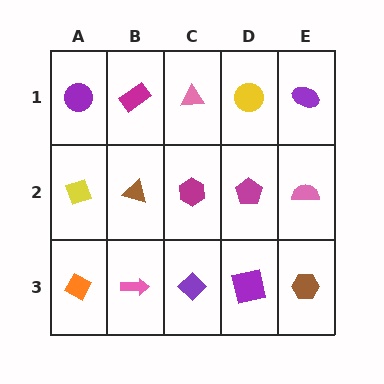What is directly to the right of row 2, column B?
A magenta hexagon.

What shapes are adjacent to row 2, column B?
A magenta rectangle (row 1, column B), a pink arrow (row 3, column B), a yellow diamond (row 2, column A), a magenta hexagon (row 2, column C).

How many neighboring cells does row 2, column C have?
4.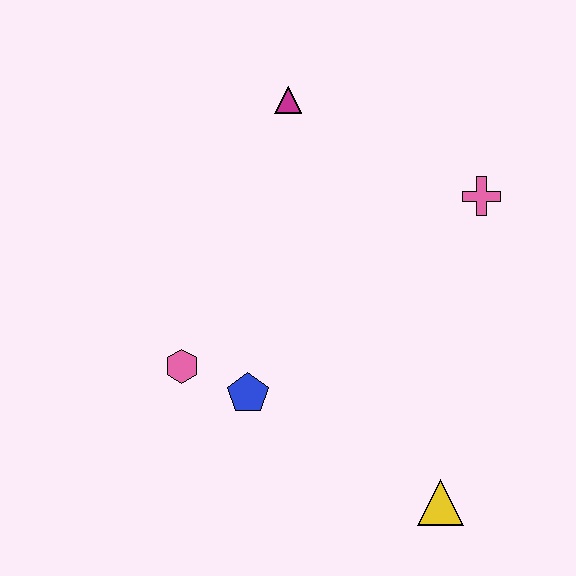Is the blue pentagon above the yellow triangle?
Yes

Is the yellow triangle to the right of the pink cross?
No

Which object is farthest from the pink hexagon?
The pink cross is farthest from the pink hexagon.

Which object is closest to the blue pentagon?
The pink hexagon is closest to the blue pentagon.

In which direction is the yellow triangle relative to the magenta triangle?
The yellow triangle is below the magenta triangle.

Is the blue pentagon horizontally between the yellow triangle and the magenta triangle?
No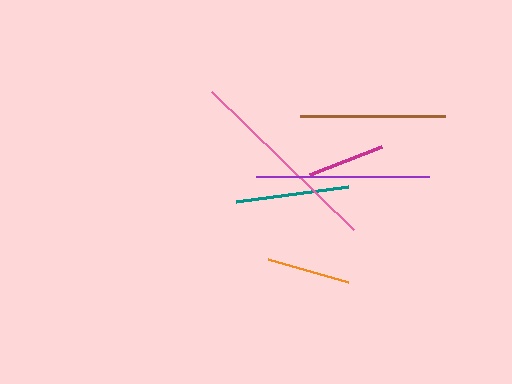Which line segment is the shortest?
The magenta line is the shortest at approximately 77 pixels.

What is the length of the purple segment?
The purple segment is approximately 173 pixels long.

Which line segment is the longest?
The pink line is the longest at approximately 198 pixels.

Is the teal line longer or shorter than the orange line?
The teal line is longer than the orange line.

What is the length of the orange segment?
The orange segment is approximately 83 pixels long.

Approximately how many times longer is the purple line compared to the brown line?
The purple line is approximately 1.2 times the length of the brown line.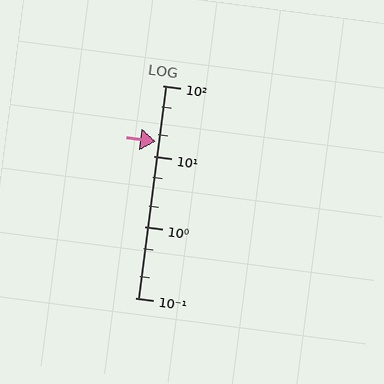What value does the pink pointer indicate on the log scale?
The pointer indicates approximately 16.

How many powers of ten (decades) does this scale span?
The scale spans 3 decades, from 0.1 to 100.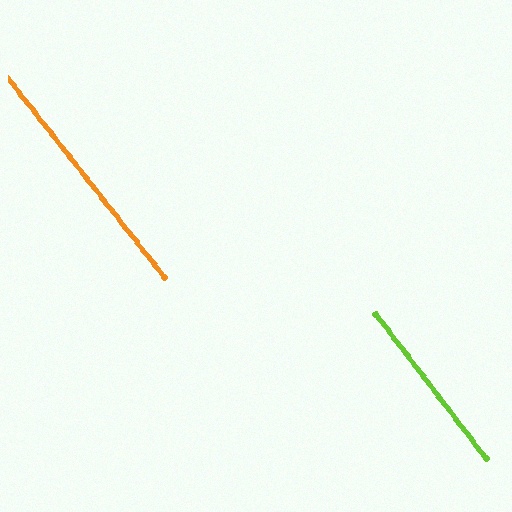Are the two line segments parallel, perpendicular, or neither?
Parallel — their directions differ by only 0.9°.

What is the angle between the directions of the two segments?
Approximately 1 degree.